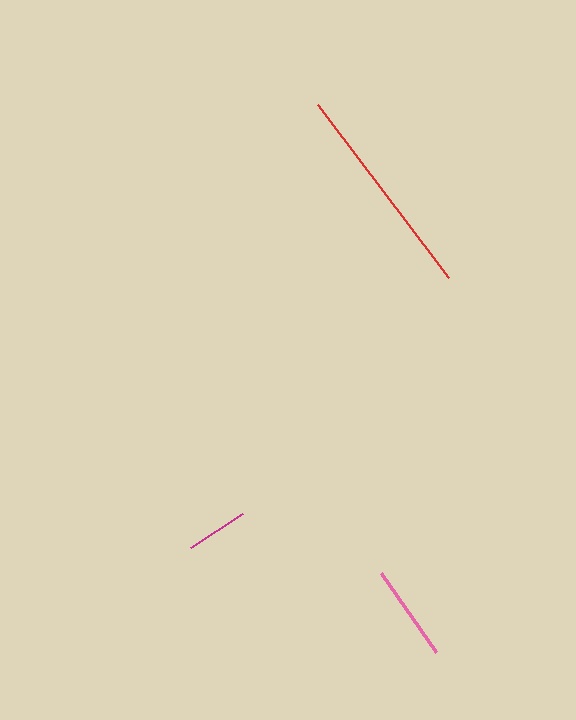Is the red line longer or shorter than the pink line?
The red line is longer than the pink line.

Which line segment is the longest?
The red line is the longest at approximately 217 pixels.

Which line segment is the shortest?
The magenta line is the shortest at approximately 62 pixels.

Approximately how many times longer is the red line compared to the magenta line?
The red line is approximately 3.5 times the length of the magenta line.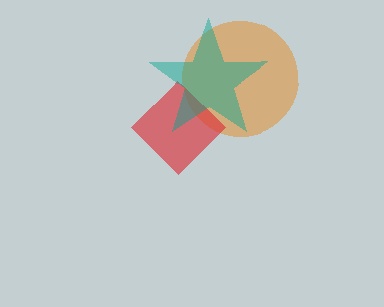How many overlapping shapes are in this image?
There are 3 overlapping shapes in the image.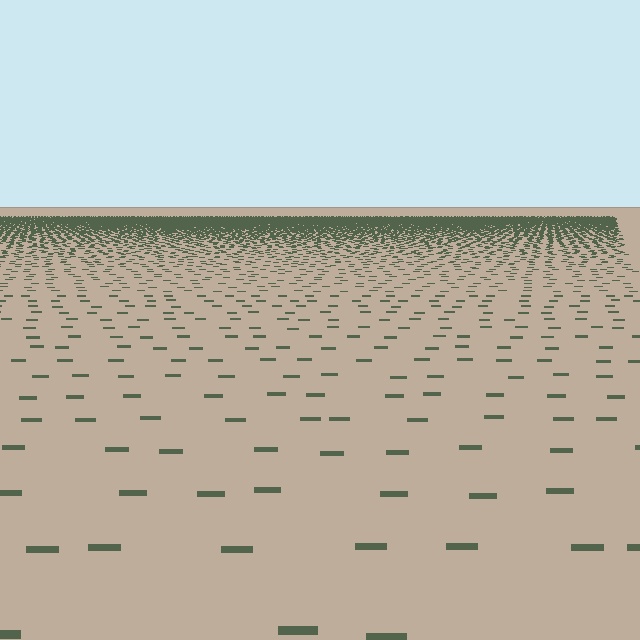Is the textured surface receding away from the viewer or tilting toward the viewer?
The surface is receding away from the viewer. Texture elements get smaller and denser toward the top.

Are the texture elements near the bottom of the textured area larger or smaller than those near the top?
Larger. Near the bottom, elements are closer to the viewer and appear at a bigger on-screen size.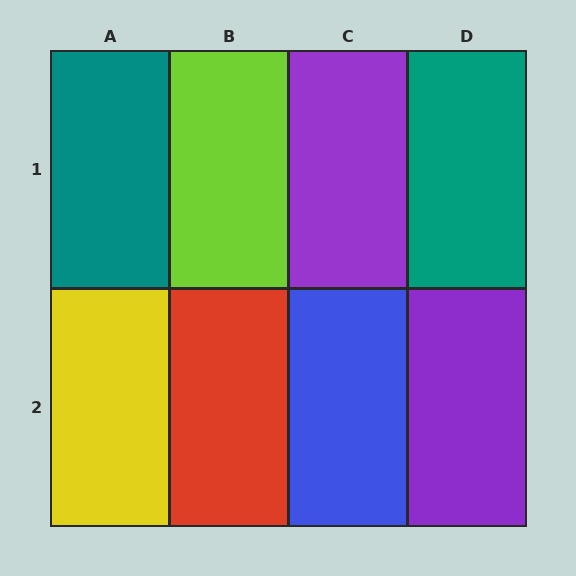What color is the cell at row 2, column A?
Yellow.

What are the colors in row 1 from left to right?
Teal, lime, purple, teal.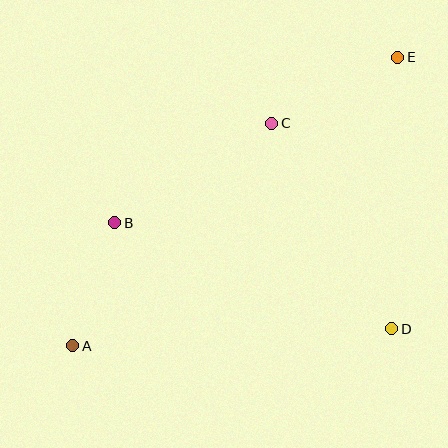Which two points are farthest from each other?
Points A and E are farthest from each other.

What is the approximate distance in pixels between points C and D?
The distance between C and D is approximately 238 pixels.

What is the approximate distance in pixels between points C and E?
The distance between C and E is approximately 142 pixels.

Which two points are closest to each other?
Points A and B are closest to each other.